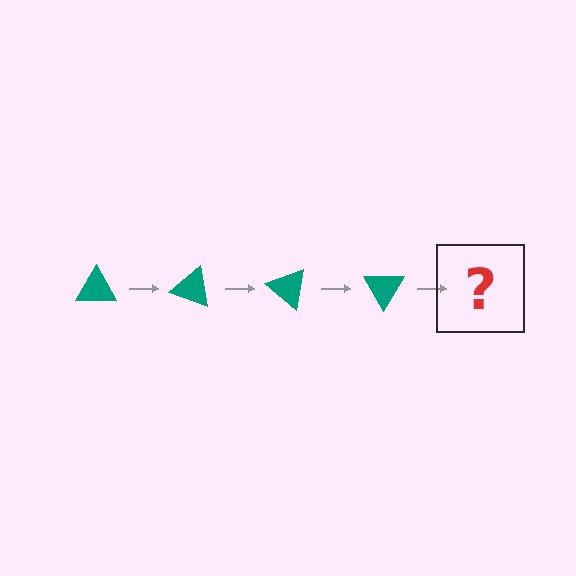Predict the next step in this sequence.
The next step is a teal triangle rotated 80 degrees.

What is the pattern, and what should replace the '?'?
The pattern is that the triangle rotates 20 degrees each step. The '?' should be a teal triangle rotated 80 degrees.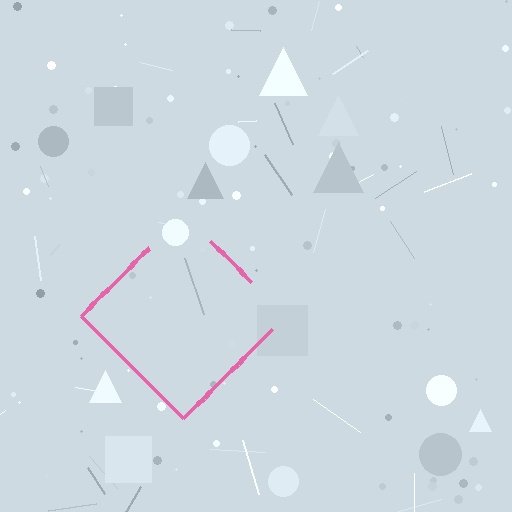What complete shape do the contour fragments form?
The contour fragments form a diamond.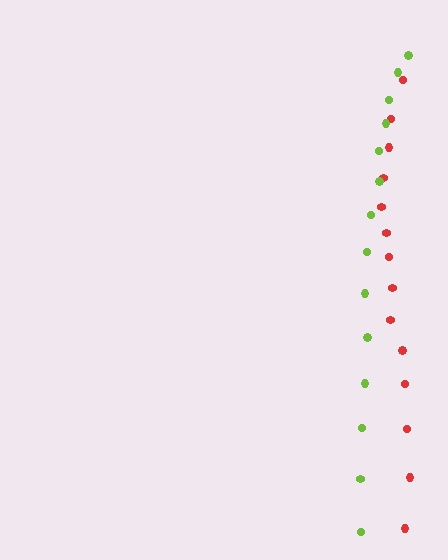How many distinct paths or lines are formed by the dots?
There are 2 distinct paths.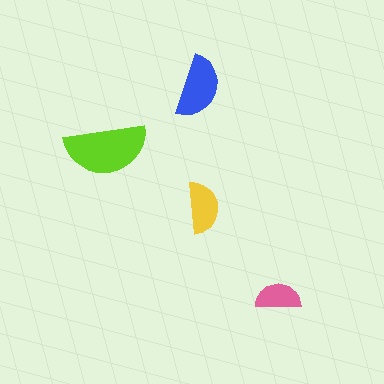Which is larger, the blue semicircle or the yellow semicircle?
The blue one.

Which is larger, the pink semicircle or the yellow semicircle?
The yellow one.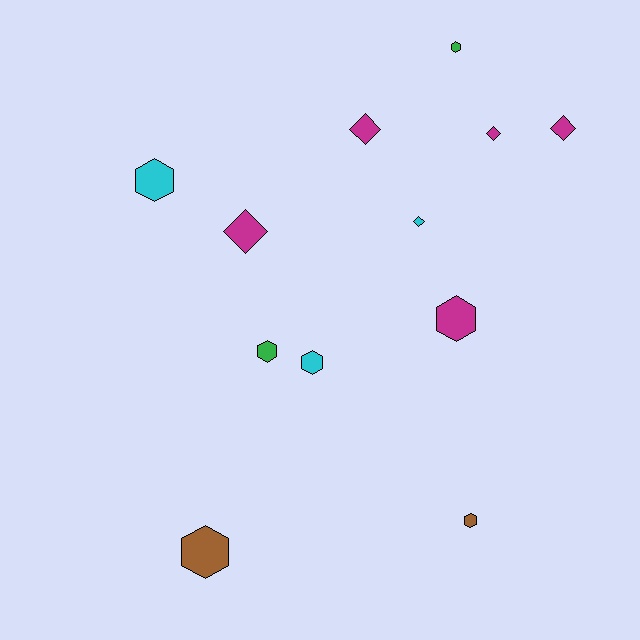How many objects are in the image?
There are 12 objects.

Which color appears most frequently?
Magenta, with 5 objects.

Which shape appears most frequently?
Hexagon, with 7 objects.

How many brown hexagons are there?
There are 2 brown hexagons.